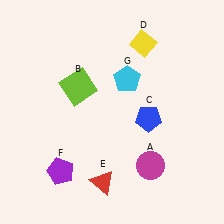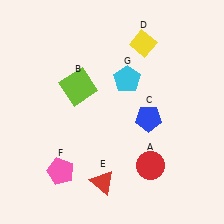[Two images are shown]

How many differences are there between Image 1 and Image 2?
There are 2 differences between the two images.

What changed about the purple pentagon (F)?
In Image 1, F is purple. In Image 2, it changed to pink.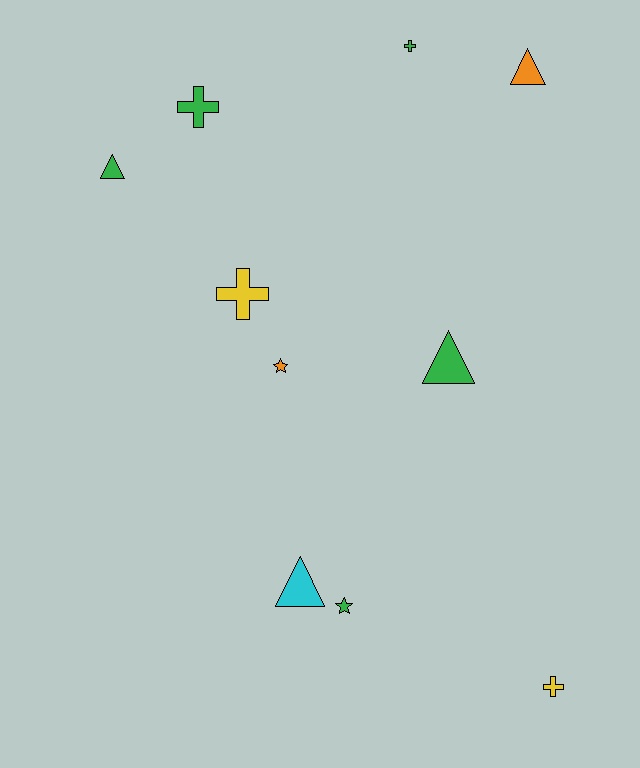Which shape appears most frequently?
Cross, with 4 objects.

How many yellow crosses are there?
There are 2 yellow crosses.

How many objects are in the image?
There are 10 objects.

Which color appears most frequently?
Green, with 5 objects.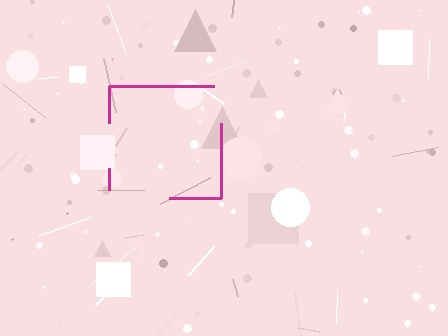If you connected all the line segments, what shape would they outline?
They would outline a square.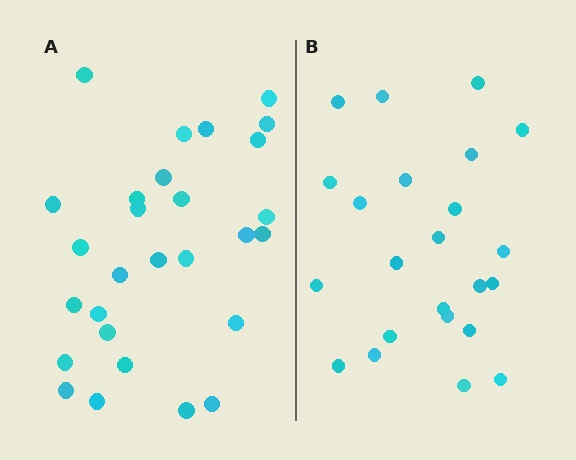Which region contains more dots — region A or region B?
Region A (the left region) has more dots.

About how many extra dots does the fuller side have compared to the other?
Region A has about 5 more dots than region B.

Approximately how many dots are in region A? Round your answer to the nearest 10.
About 30 dots. (The exact count is 28, which rounds to 30.)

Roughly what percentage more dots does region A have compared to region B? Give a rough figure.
About 20% more.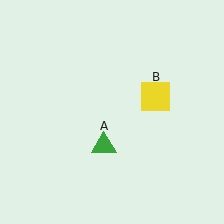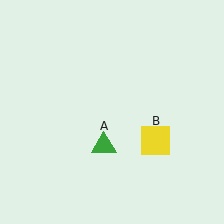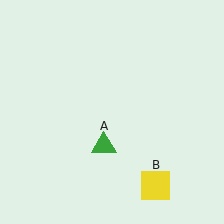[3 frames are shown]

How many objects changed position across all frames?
1 object changed position: yellow square (object B).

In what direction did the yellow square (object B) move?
The yellow square (object B) moved down.